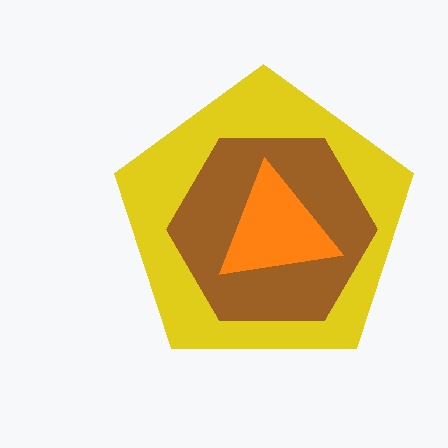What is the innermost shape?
The orange triangle.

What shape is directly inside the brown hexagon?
The orange triangle.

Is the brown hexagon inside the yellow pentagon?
Yes.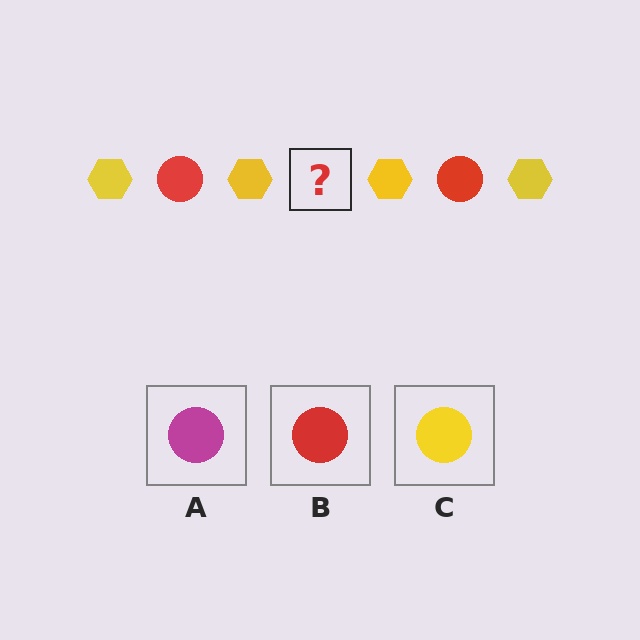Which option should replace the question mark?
Option B.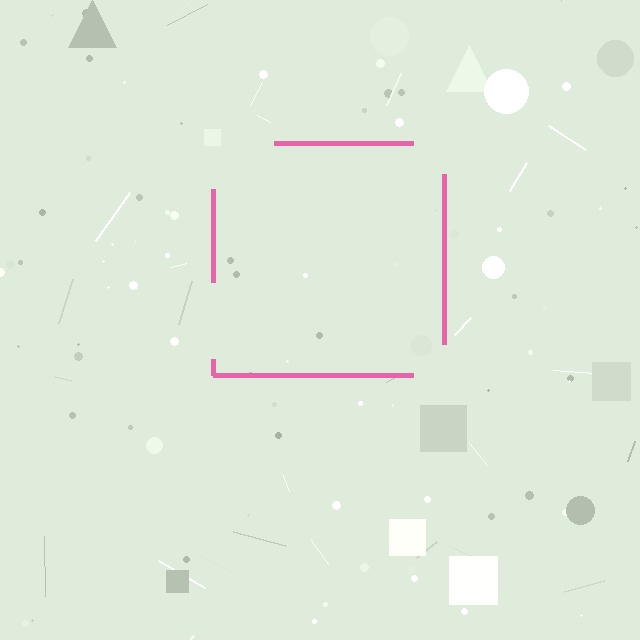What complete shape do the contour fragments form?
The contour fragments form a square.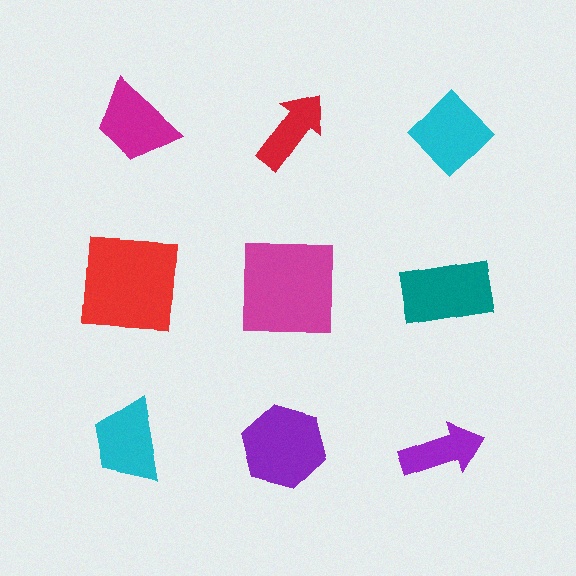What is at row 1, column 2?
A red arrow.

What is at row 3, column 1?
A cyan trapezoid.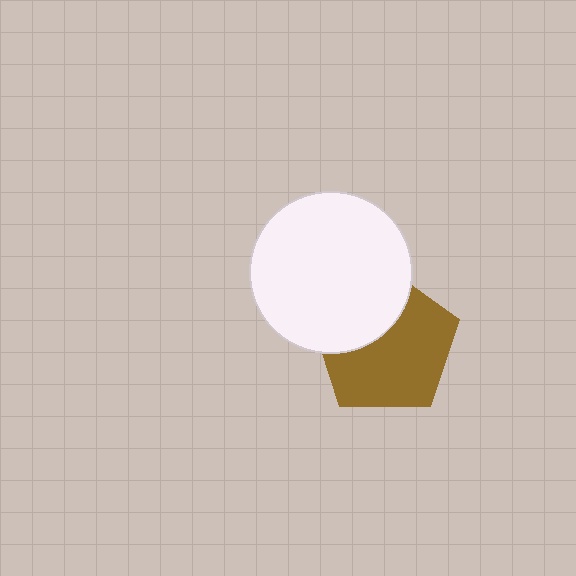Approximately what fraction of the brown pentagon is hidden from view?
Roughly 35% of the brown pentagon is hidden behind the white circle.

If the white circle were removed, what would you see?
You would see the complete brown pentagon.